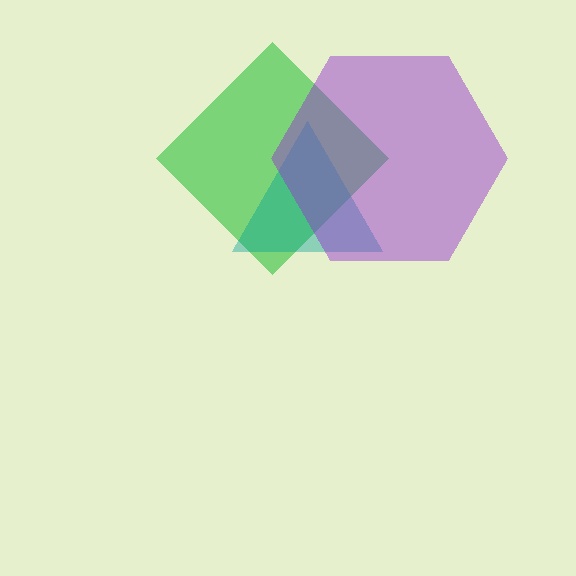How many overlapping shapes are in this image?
There are 3 overlapping shapes in the image.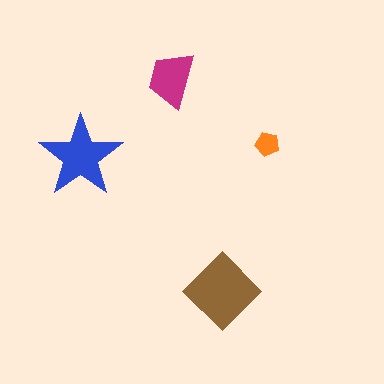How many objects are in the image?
There are 4 objects in the image.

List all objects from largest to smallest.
The brown diamond, the blue star, the magenta trapezoid, the orange pentagon.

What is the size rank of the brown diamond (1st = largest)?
1st.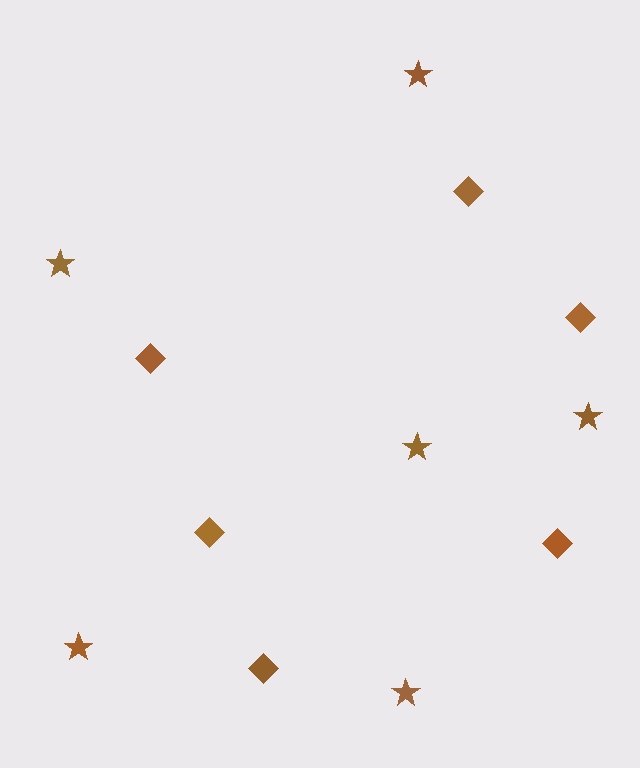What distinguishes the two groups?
There are 2 groups: one group of stars (6) and one group of diamonds (6).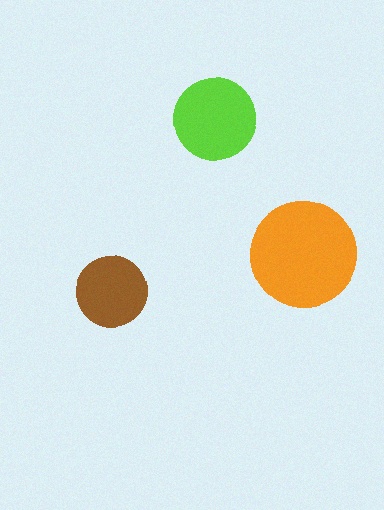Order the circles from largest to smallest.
the orange one, the lime one, the brown one.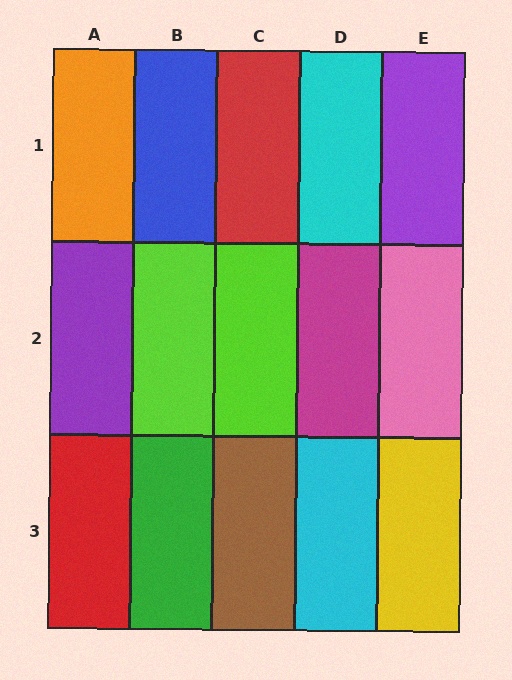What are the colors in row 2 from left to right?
Purple, lime, lime, magenta, pink.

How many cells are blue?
1 cell is blue.